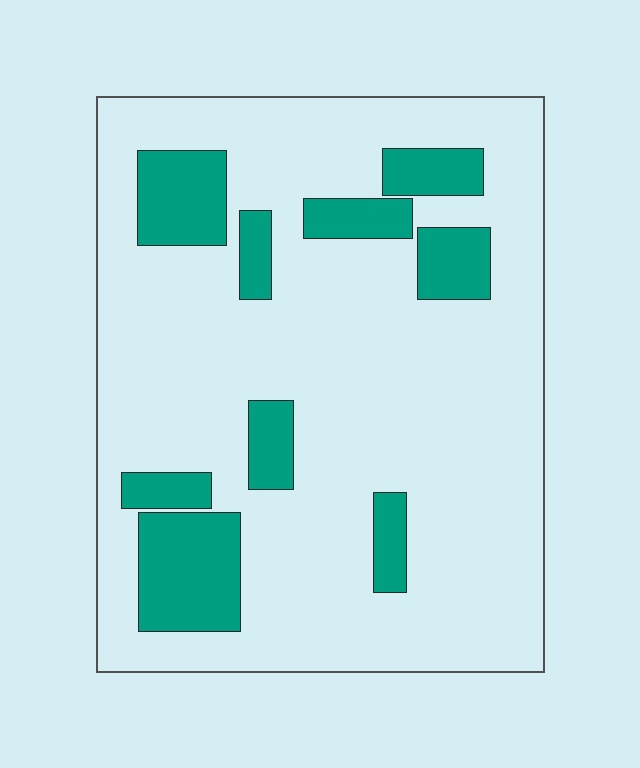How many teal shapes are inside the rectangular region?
9.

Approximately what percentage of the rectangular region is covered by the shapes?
Approximately 20%.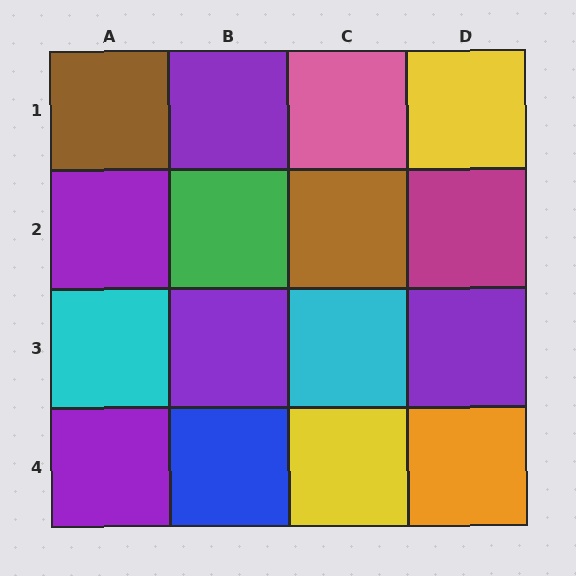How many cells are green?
1 cell is green.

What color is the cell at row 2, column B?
Green.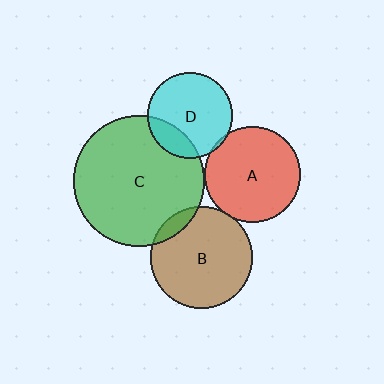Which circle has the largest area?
Circle C (green).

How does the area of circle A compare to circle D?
Approximately 1.2 times.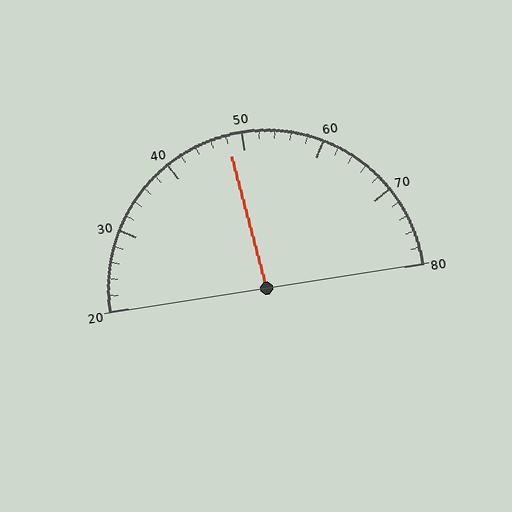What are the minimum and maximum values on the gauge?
The gauge ranges from 20 to 80.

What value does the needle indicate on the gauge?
The needle indicates approximately 48.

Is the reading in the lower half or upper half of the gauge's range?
The reading is in the lower half of the range (20 to 80).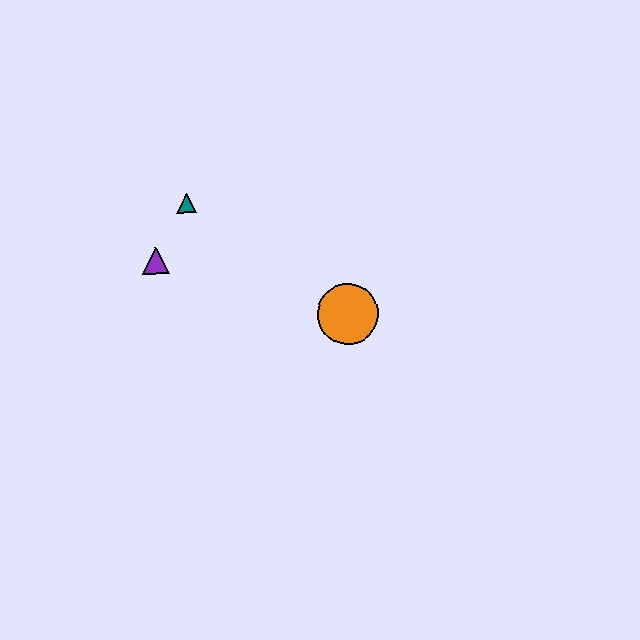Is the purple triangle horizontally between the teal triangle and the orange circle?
No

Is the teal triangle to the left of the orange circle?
Yes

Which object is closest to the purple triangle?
The teal triangle is closest to the purple triangle.